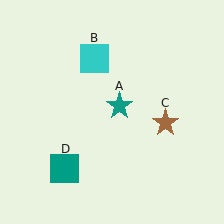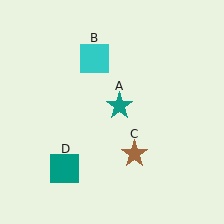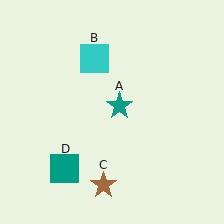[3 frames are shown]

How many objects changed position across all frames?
1 object changed position: brown star (object C).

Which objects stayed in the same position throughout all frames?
Teal star (object A) and cyan square (object B) and teal square (object D) remained stationary.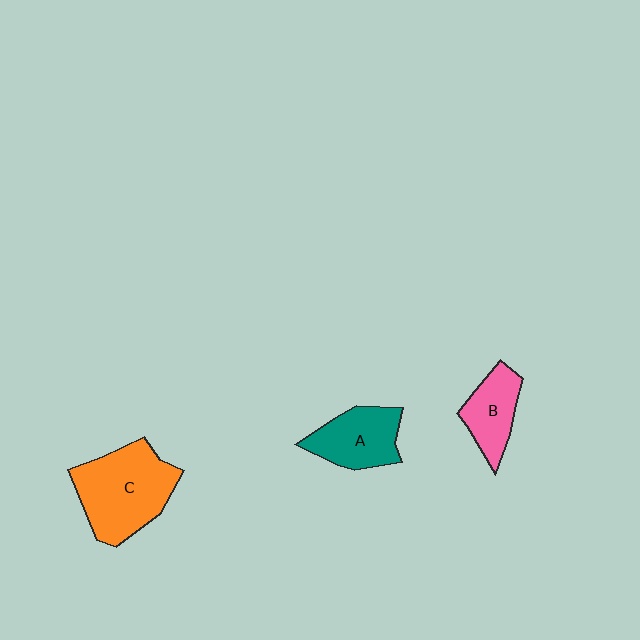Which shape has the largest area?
Shape C (orange).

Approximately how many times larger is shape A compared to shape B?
Approximately 1.2 times.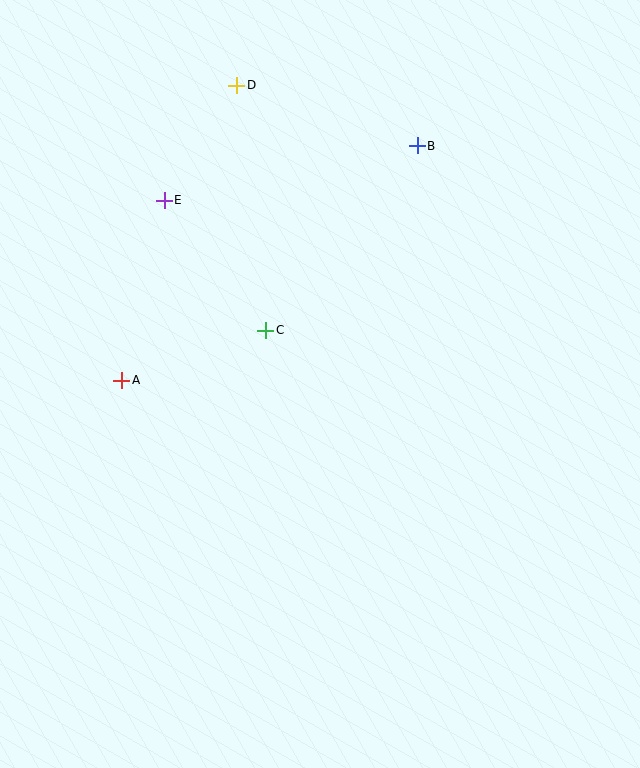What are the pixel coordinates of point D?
Point D is at (237, 85).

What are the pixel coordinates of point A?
Point A is at (122, 380).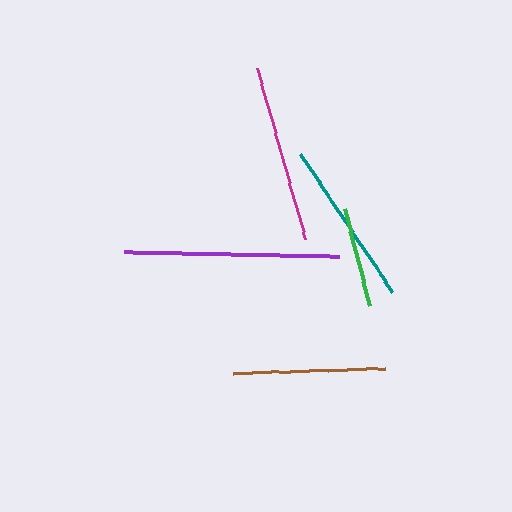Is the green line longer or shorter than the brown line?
The brown line is longer than the green line.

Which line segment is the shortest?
The green line is the shortest at approximately 101 pixels.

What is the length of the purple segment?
The purple segment is approximately 214 pixels long.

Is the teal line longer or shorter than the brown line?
The teal line is longer than the brown line.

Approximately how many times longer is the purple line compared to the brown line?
The purple line is approximately 1.4 times the length of the brown line.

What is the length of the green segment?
The green segment is approximately 101 pixels long.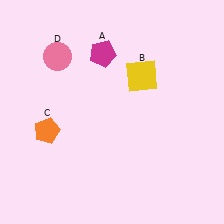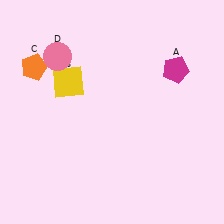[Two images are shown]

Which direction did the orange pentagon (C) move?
The orange pentagon (C) moved up.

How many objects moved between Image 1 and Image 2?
3 objects moved between the two images.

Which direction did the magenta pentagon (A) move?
The magenta pentagon (A) moved right.